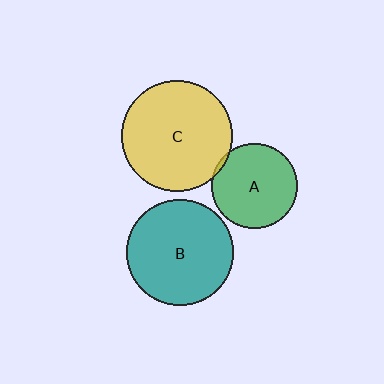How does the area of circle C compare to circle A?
Approximately 1.7 times.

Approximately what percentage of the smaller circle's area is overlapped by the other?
Approximately 5%.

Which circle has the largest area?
Circle C (yellow).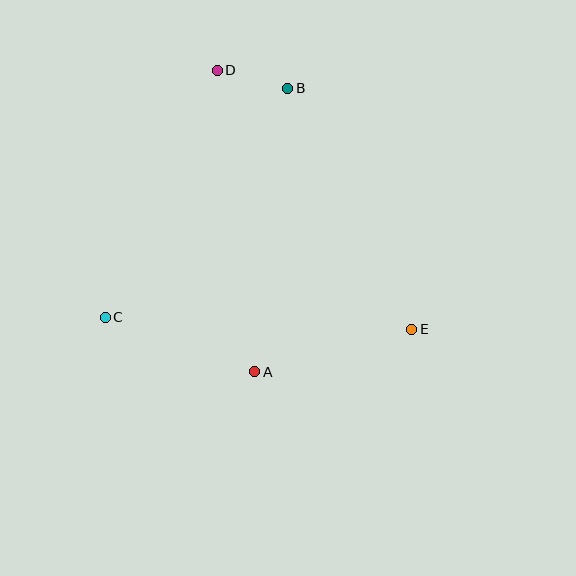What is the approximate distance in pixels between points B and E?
The distance between B and E is approximately 271 pixels.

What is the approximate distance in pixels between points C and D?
The distance between C and D is approximately 271 pixels.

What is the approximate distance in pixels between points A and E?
The distance between A and E is approximately 163 pixels.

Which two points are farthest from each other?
Points D and E are farthest from each other.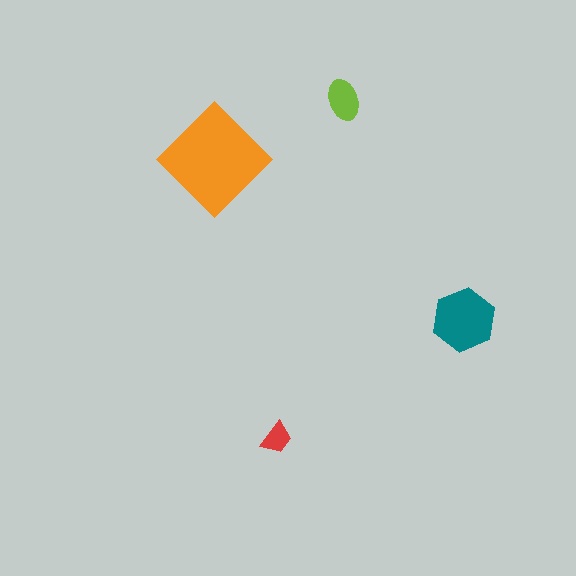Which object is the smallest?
The red trapezoid.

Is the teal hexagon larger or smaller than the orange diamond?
Smaller.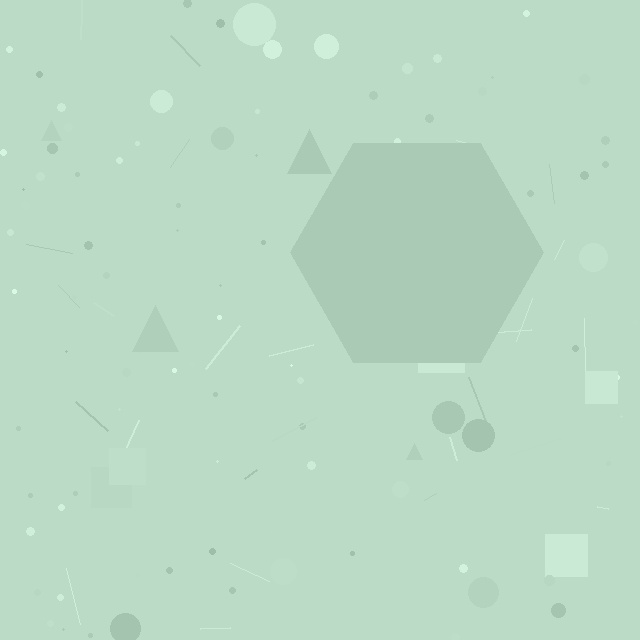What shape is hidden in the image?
A hexagon is hidden in the image.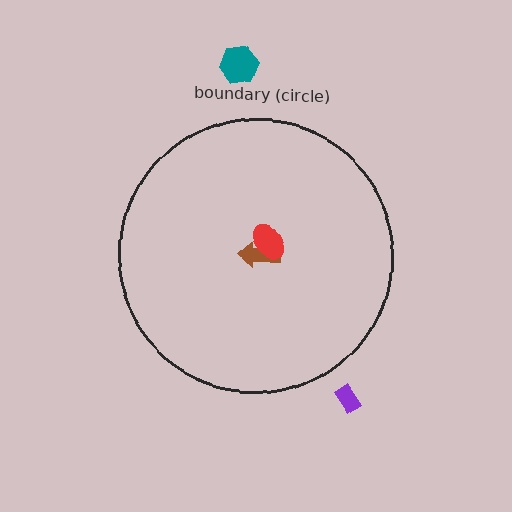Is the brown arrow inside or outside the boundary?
Inside.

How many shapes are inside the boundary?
2 inside, 2 outside.